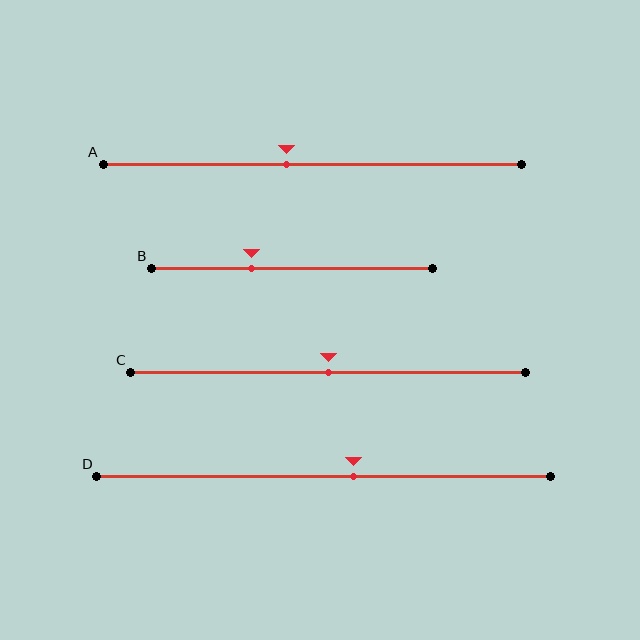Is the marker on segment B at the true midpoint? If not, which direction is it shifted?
No, the marker on segment B is shifted to the left by about 15% of the segment length.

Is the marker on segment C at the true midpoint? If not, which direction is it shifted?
Yes, the marker on segment C is at the true midpoint.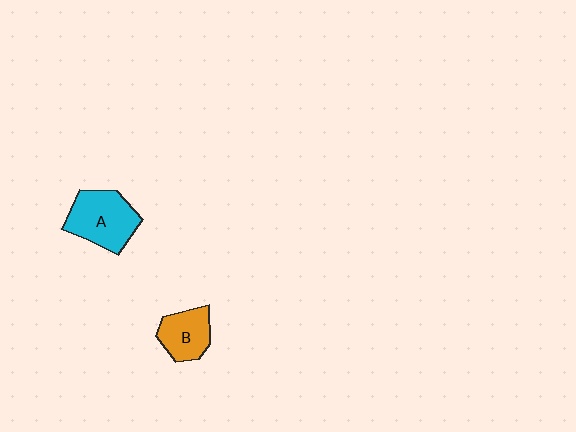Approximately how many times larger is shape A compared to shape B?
Approximately 1.5 times.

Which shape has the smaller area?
Shape B (orange).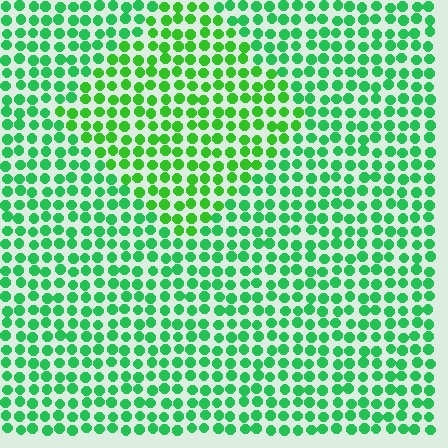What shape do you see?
I see a diamond.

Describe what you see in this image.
The image is filled with small green elements in a uniform arrangement. A diamond-shaped region is visible where the elements are tinted to a slightly different hue, forming a subtle color boundary.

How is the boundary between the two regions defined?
The boundary is defined purely by a slight shift in hue (about 24 degrees). Spacing, size, and orientation are identical on both sides.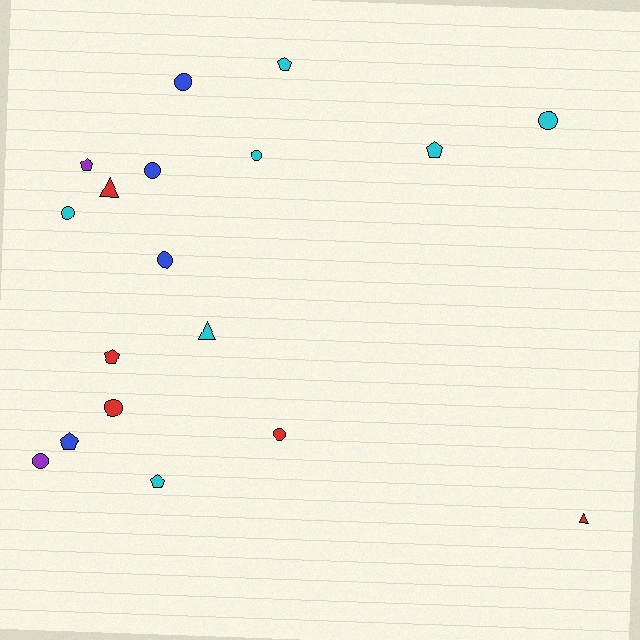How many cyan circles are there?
There are 3 cyan circles.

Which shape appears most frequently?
Circle, with 9 objects.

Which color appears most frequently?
Cyan, with 7 objects.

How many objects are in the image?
There are 18 objects.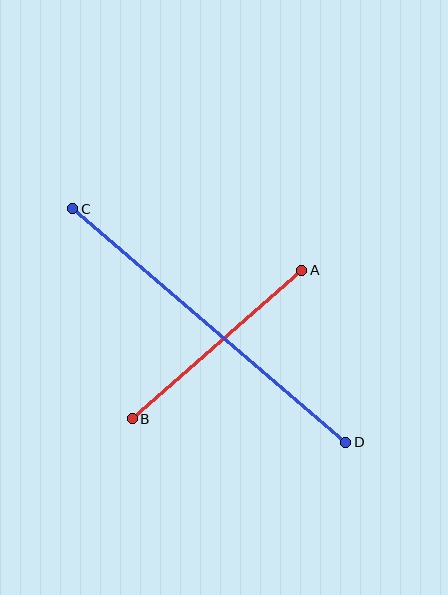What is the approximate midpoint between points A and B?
The midpoint is at approximately (217, 345) pixels.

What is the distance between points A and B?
The distance is approximately 225 pixels.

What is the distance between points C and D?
The distance is approximately 359 pixels.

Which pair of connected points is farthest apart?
Points C and D are farthest apart.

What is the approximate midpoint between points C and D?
The midpoint is at approximately (209, 325) pixels.